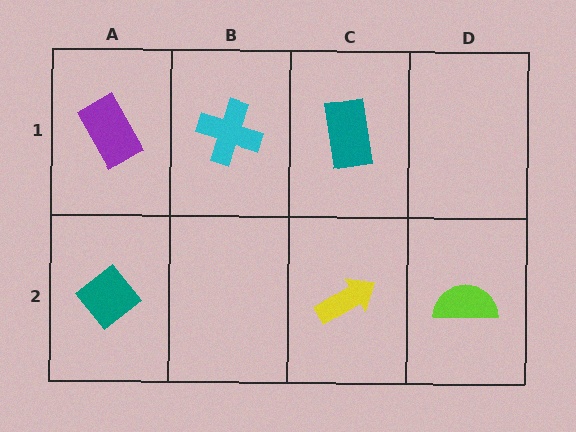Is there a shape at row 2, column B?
No, that cell is empty.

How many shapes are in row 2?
3 shapes.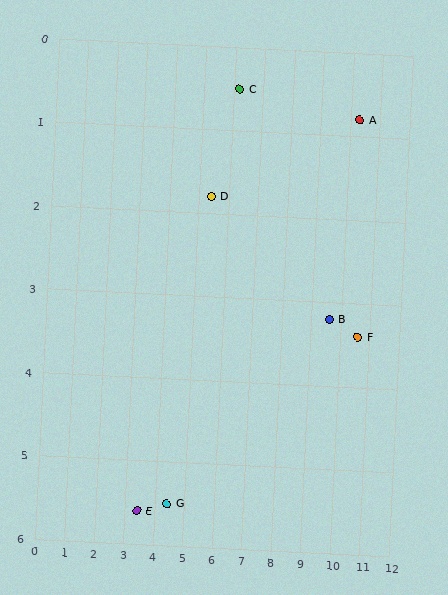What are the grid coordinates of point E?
Point E is at approximately (3.4, 5.6).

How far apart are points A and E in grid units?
Points A and E are about 8.4 grid units apart.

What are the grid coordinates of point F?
Point F is at approximately (10.6, 3.4).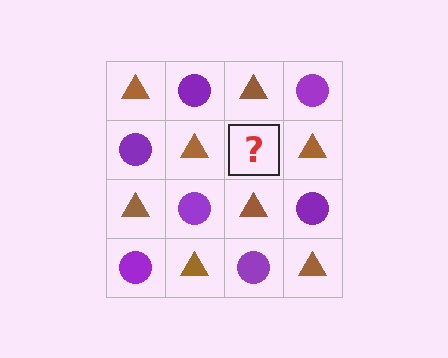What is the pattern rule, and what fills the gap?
The rule is that it alternates brown triangle and purple circle in a checkerboard pattern. The gap should be filled with a purple circle.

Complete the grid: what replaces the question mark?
The question mark should be replaced with a purple circle.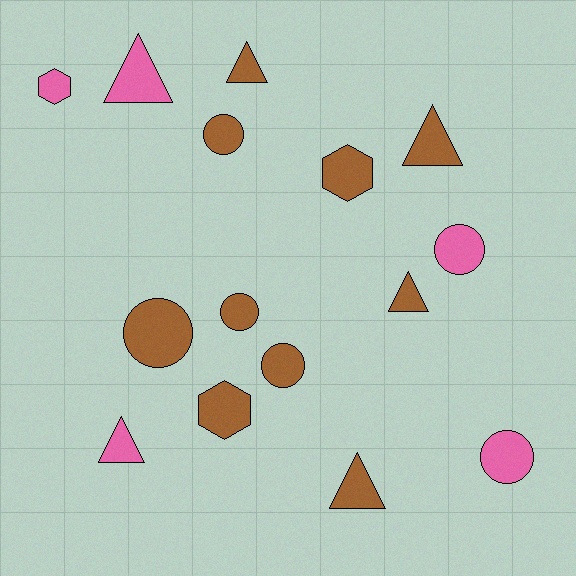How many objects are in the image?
There are 15 objects.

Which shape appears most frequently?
Circle, with 6 objects.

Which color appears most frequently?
Brown, with 10 objects.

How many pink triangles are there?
There are 2 pink triangles.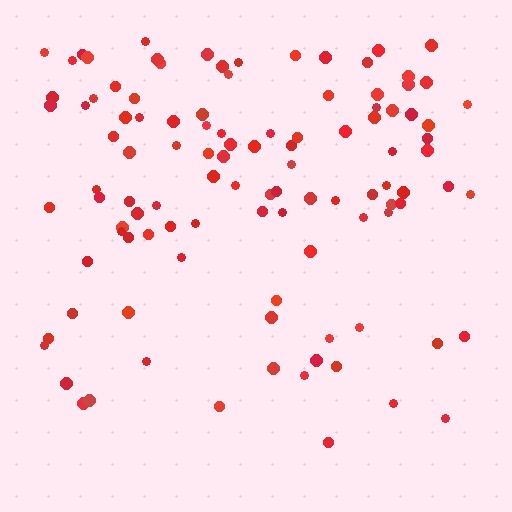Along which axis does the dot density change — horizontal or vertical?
Vertical.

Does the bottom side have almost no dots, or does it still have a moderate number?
Still a moderate number, just noticeably fewer than the top.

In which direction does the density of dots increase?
From bottom to top, with the top side densest.